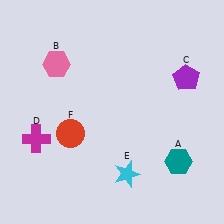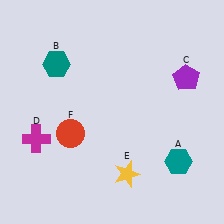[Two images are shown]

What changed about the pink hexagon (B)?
In Image 1, B is pink. In Image 2, it changed to teal.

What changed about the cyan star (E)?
In Image 1, E is cyan. In Image 2, it changed to yellow.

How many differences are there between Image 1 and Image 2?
There are 2 differences between the two images.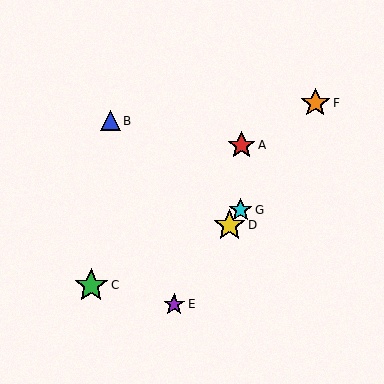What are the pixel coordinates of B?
Object B is at (110, 121).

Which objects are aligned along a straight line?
Objects D, E, F, G are aligned along a straight line.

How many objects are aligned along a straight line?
4 objects (D, E, F, G) are aligned along a straight line.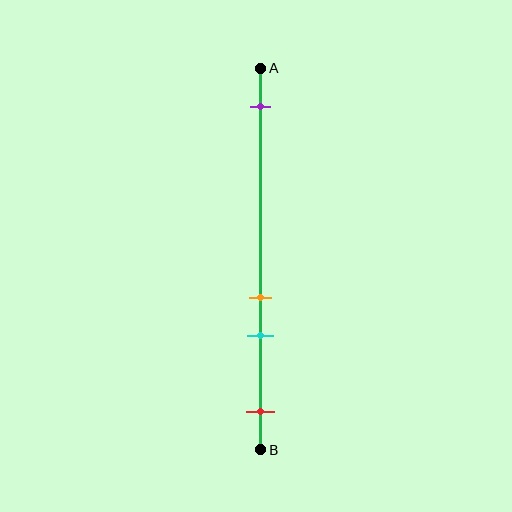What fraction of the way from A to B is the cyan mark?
The cyan mark is approximately 70% (0.7) of the way from A to B.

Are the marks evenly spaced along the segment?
No, the marks are not evenly spaced.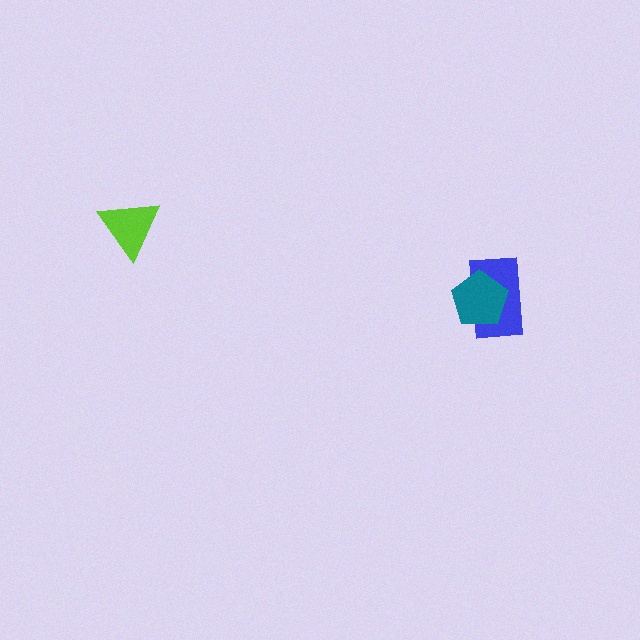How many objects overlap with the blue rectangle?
1 object overlaps with the blue rectangle.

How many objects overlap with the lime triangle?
0 objects overlap with the lime triangle.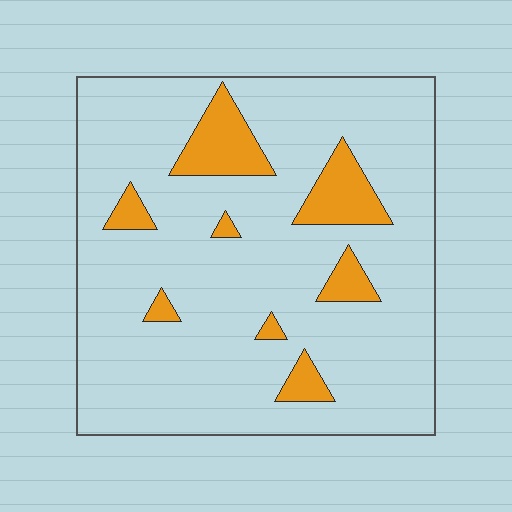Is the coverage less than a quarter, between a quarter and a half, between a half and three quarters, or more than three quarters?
Less than a quarter.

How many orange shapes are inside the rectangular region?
8.